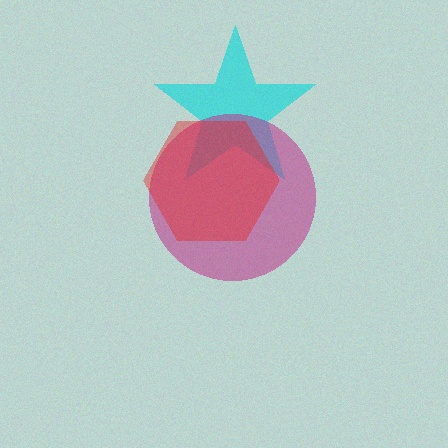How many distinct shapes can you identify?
There are 3 distinct shapes: a cyan star, a magenta circle, a red hexagon.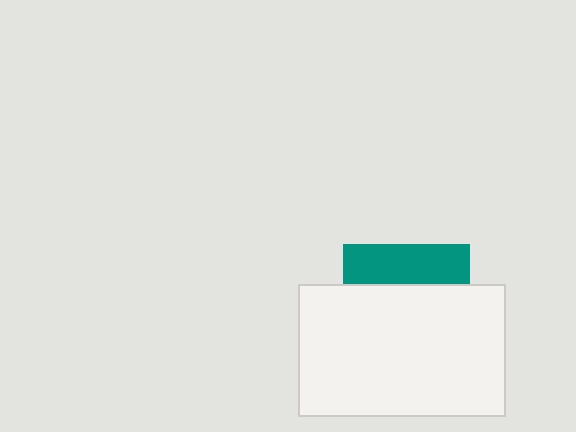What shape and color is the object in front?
The object in front is a white rectangle.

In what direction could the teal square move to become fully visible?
The teal square could move up. That would shift it out from behind the white rectangle entirely.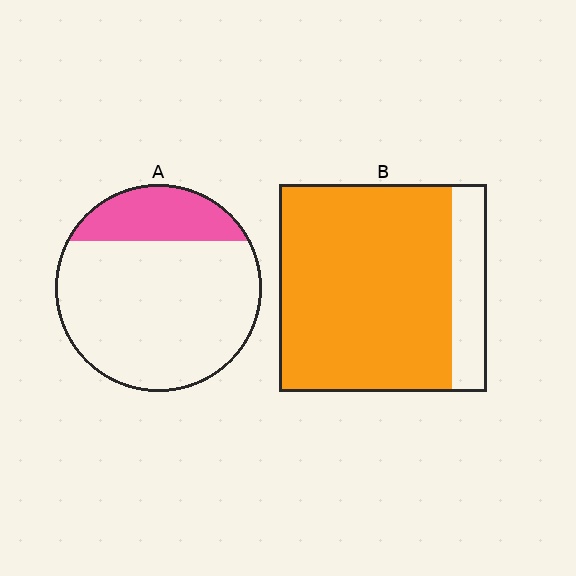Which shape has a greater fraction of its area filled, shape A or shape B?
Shape B.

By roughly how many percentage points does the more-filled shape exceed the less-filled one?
By roughly 60 percentage points (B over A).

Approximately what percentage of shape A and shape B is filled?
A is approximately 20% and B is approximately 85%.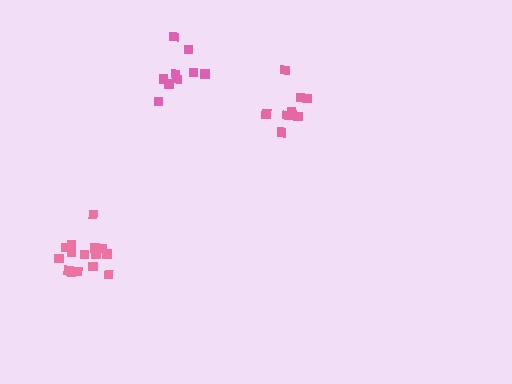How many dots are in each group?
Group 1: 15 dots, Group 2: 9 dots, Group 3: 10 dots (34 total).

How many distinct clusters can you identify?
There are 3 distinct clusters.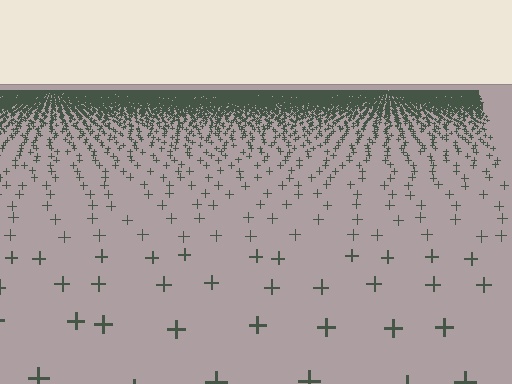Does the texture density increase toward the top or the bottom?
Density increases toward the top.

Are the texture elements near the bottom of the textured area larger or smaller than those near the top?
Larger. Near the bottom, elements are closer to the viewer and appear at a bigger on-screen size.